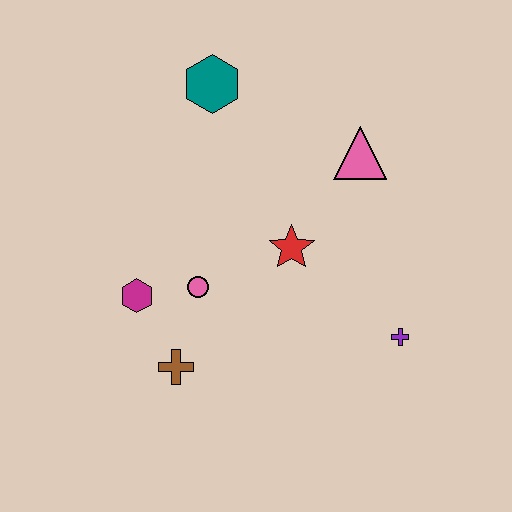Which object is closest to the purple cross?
The red star is closest to the purple cross.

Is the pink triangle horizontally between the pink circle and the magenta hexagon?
No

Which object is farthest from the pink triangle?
The brown cross is farthest from the pink triangle.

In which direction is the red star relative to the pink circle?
The red star is to the right of the pink circle.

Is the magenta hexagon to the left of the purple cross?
Yes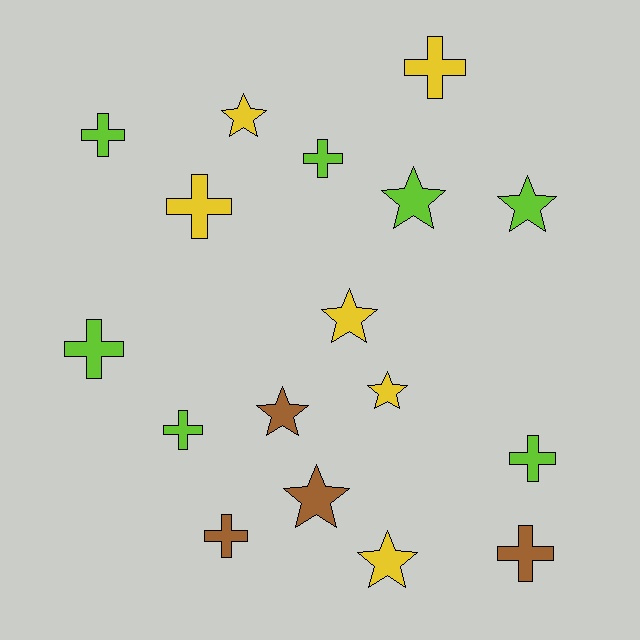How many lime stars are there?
There are 2 lime stars.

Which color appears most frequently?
Lime, with 7 objects.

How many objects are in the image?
There are 17 objects.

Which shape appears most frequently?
Cross, with 9 objects.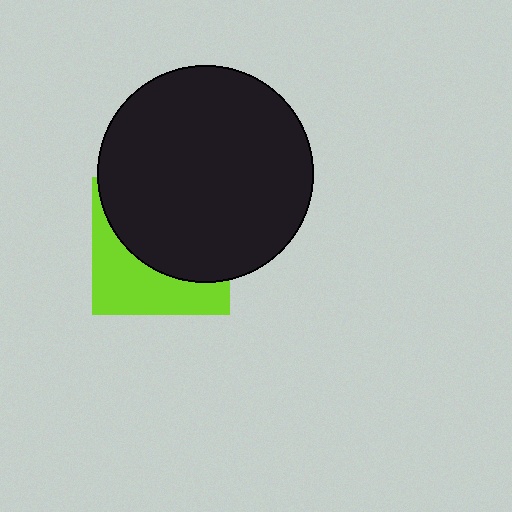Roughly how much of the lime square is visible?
A small part of it is visible (roughly 40%).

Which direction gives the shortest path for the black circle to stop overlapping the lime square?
Moving up gives the shortest separation.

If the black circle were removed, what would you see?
You would see the complete lime square.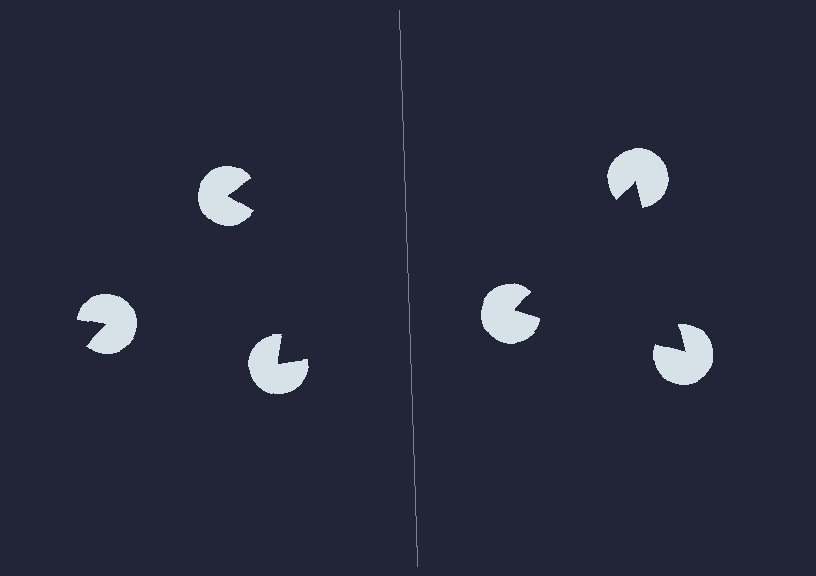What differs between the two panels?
The pac-man discs are positioned identically on both sides; only the wedge orientations differ. On the right they align to a triangle; on the left they are misaligned.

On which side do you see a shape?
An illusory triangle appears on the right side. On the left side the wedge cuts are rotated, so no coherent shape forms.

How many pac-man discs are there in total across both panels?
6 — 3 on each side.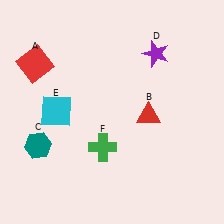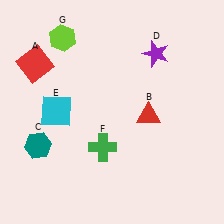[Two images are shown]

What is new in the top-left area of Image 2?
A lime hexagon (G) was added in the top-left area of Image 2.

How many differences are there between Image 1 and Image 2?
There is 1 difference between the two images.